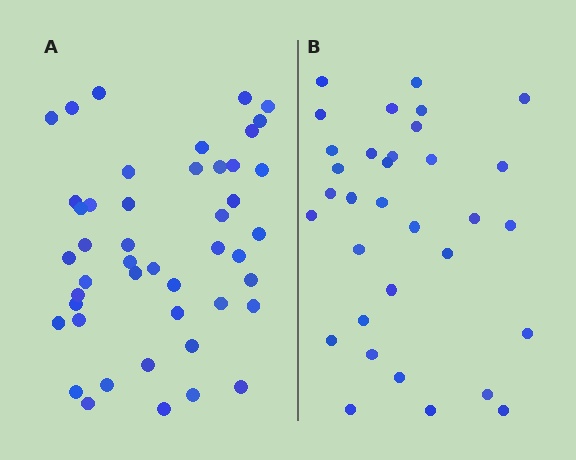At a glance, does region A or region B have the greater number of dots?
Region A (the left region) has more dots.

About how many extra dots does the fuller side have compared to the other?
Region A has approximately 15 more dots than region B.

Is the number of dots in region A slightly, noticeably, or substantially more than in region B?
Region A has noticeably more, but not dramatically so. The ratio is roughly 1.4 to 1.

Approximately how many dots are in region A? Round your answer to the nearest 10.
About 50 dots. (The exact count is 46, which rounds to 50.)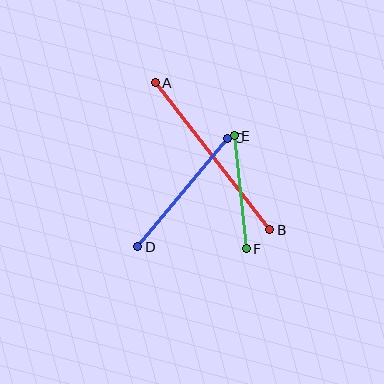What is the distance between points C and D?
The distance is approximately 141 pixels.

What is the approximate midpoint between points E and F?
The midpoint is at approximately (240, 192) pixels.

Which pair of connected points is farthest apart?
Points A and B are farthest apart.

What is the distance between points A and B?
The distance is approximately 186 pixels.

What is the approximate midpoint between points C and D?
The midpoint is at approximately (182, 192) pixels.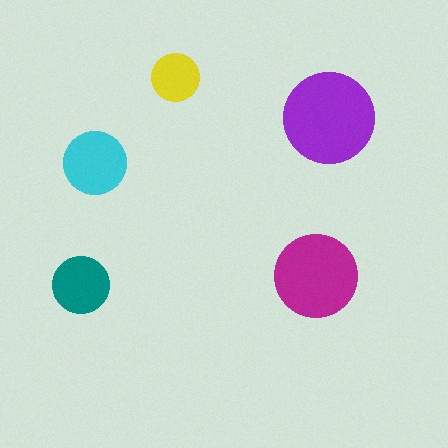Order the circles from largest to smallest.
the purple one, the magenta one, the cyan one, the teal one, the yellow one.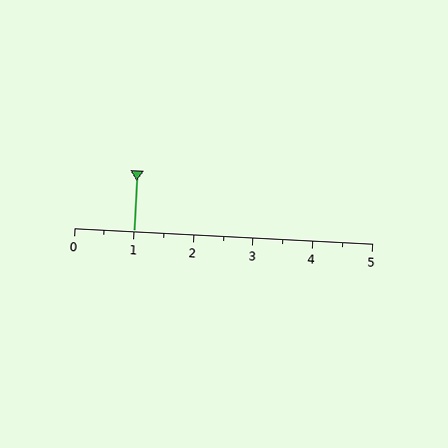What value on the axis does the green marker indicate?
The marker indicates approximately 1.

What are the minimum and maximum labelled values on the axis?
The axis runs from 0 to 5.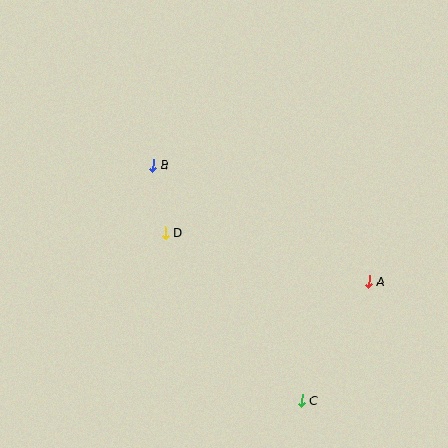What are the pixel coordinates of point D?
Point D is at (165, 233).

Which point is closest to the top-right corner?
Point A is closest to the top-right corner.